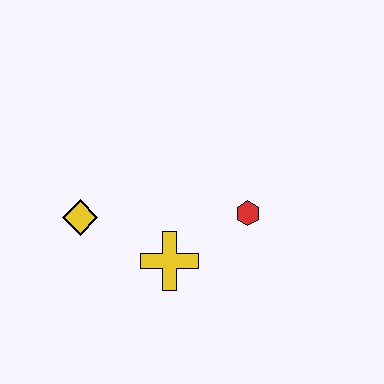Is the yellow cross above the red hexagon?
No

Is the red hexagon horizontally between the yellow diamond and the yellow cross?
No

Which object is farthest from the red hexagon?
The yellow diamond is farthest from the red hexagon.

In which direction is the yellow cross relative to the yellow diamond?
The yellow cross is to the right of the yellow diamond.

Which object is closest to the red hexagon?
The yellow cross is closest to the red hexagon.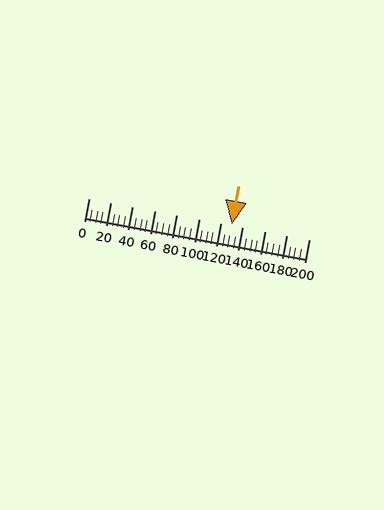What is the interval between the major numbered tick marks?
The major tick marks are spaced 20 units apart.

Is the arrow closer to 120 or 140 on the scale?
The arrow is closer to 140.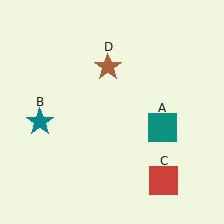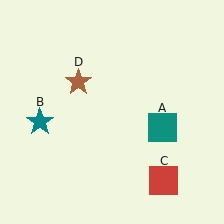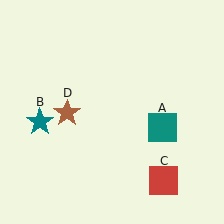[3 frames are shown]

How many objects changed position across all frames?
1 object changed position: brown star (object D).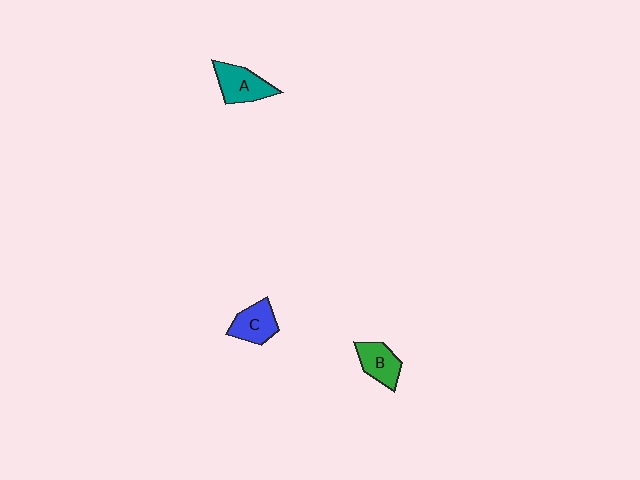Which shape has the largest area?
Shape A (teal).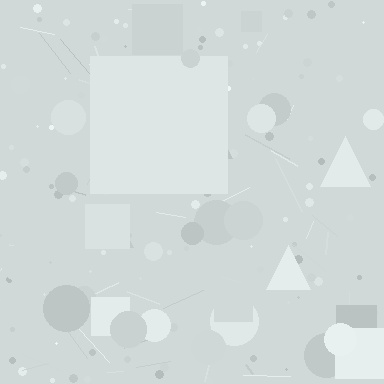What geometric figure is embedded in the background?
A square is embedded in the background.